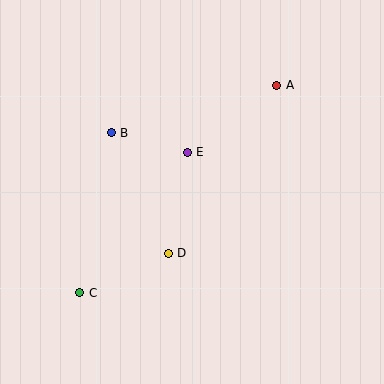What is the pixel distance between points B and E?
The distance between B and E is 78 pixels.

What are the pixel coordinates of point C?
Point C is at (80, 293).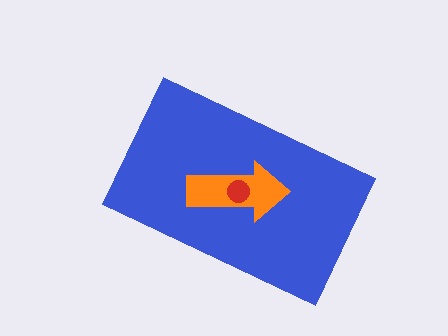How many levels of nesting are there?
3.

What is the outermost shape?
The blue rectangle.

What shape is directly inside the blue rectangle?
The orange arrow.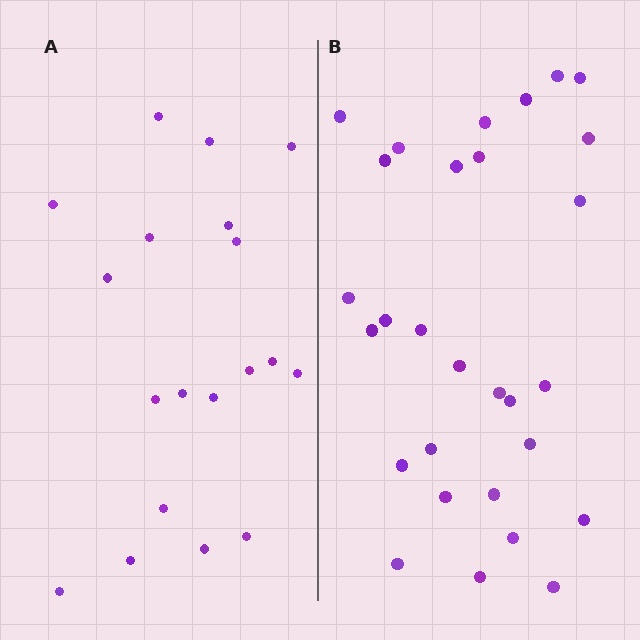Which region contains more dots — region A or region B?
Region B (the right region) has more dots.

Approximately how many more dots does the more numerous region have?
Region B has roughly 10 or so more dots than region A.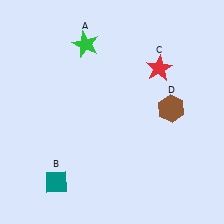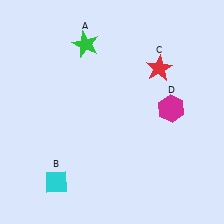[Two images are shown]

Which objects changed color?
B changed from teal to cyan. D changed from brown to magenta.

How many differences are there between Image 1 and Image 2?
There are 2 differences between the two images.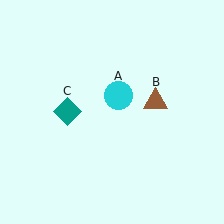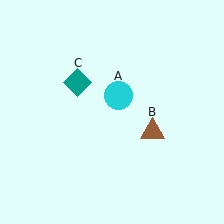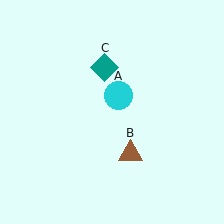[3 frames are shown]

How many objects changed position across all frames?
2 objects changed position: brown triangle (object B), teal diamond (object C).